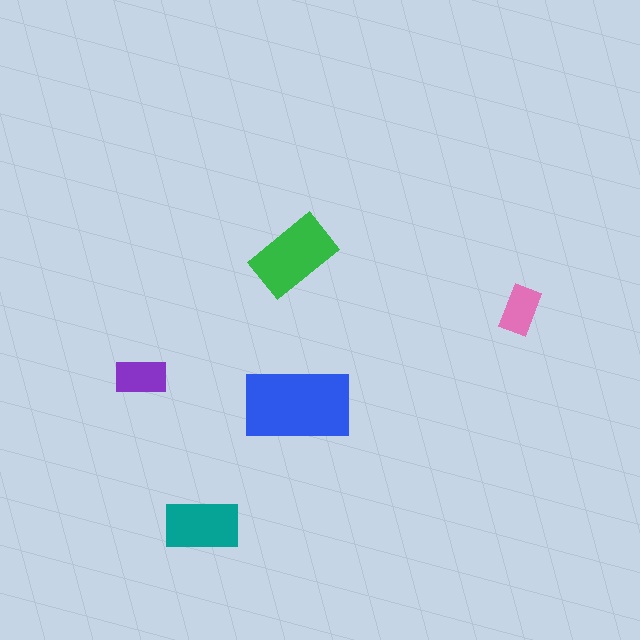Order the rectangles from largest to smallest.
the blue one, the green one, the teal one, the purple one, the pink one.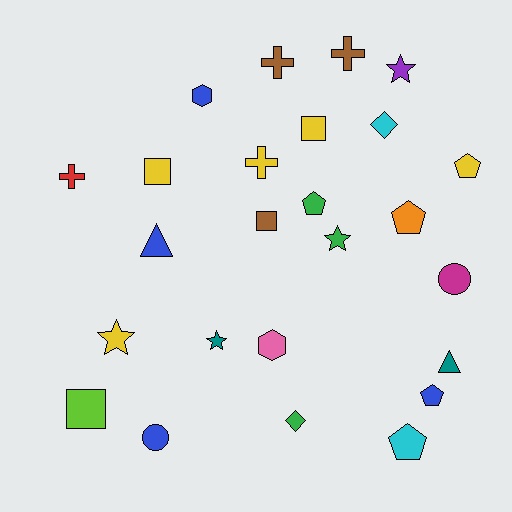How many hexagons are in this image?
There are 2 hexagons.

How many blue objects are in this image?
There are 4 blue objects.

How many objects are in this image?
There are 25 objects.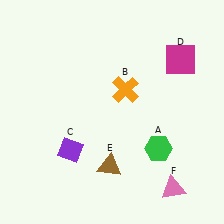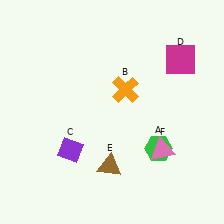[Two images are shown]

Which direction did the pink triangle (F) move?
The pink triangle (F) moved up.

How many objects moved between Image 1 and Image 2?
1 object moved between the two images.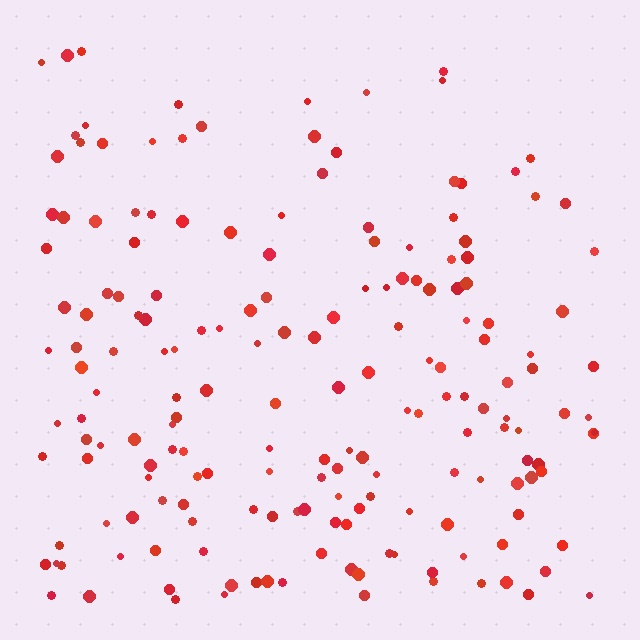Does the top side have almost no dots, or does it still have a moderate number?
Still a moderate number, just noticeably fewer than the bottom.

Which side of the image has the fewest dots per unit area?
The top.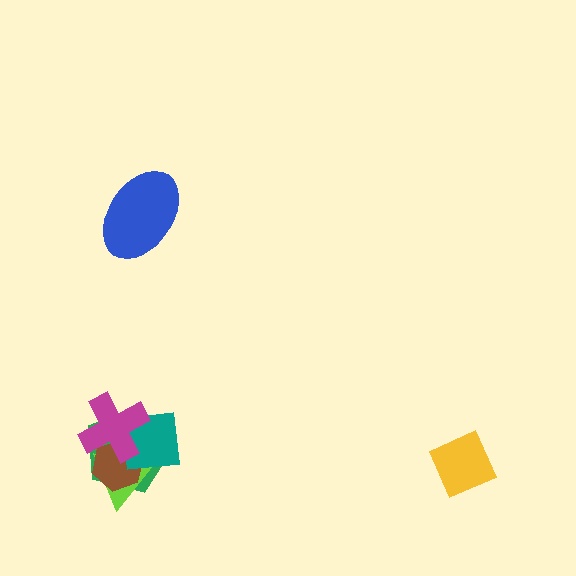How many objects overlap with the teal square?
4 objects overlap with the teal square.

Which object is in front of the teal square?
The magenta cross is in front of the teal square.